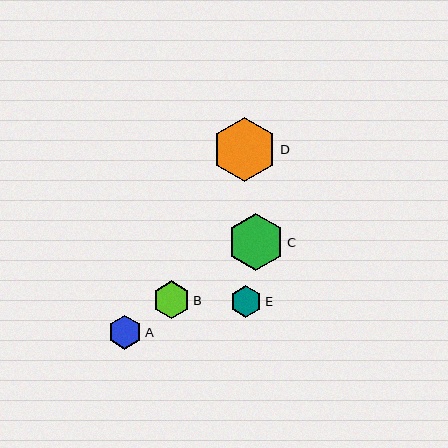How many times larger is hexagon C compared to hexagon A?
Hexagon C is approximately 1.7 times the size of hexagon A.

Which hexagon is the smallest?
Hexagon E is the smallest with a size of approximately 32 pixels.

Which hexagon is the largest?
Hexagon D is the largest with a size of approximately 65 pixels.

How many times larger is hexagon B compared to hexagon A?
Hexagon B is approximately 1.1 times the size of hexagon A.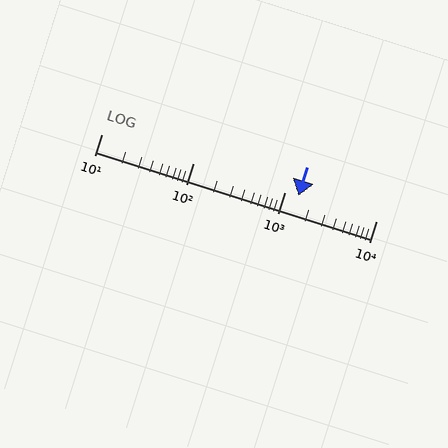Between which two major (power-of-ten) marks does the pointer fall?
The pointer is between 1000 and 10000.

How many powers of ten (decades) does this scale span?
The scale spans 3 decades, from 10 to 10000.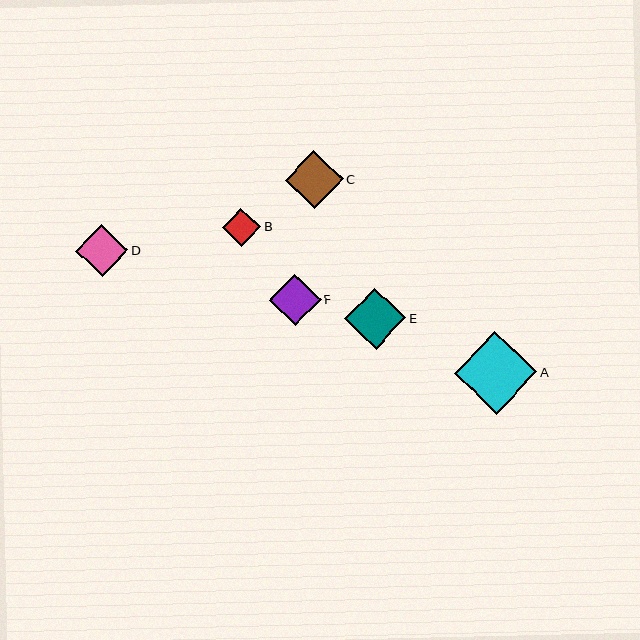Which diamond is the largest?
Diamond A is the largest with a size of approximately 83 pixels.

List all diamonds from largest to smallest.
From largest to smallest: A, E, C, D, F, B.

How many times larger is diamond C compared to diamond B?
Diamond C is approximately 1.5 times the size of diamond B.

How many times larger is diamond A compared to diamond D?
Diamond A is approximately 1.6 times the size of diamond D.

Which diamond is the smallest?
Diamond B is the smallest with a size of approximately 38 pixels.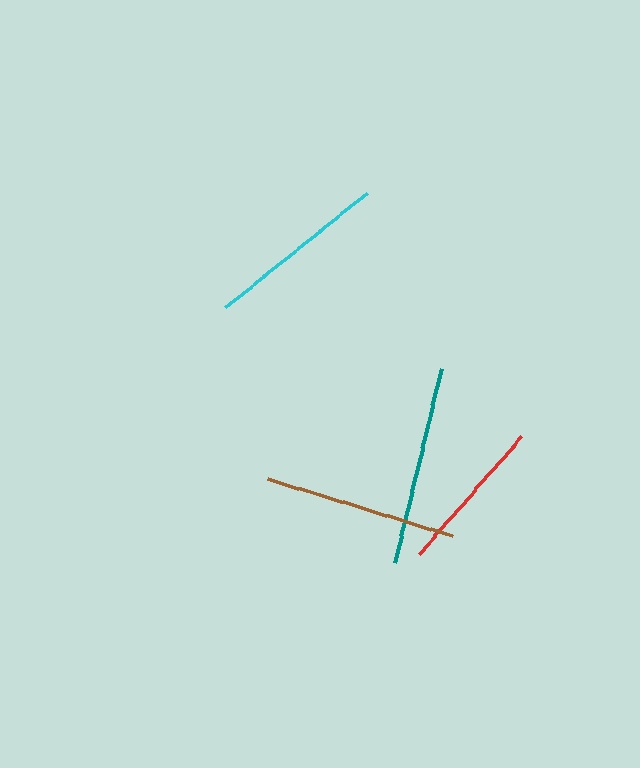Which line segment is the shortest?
The red line is the shortest at approximately 155 pixels.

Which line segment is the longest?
The teal line is the longest at approximately 200 pixels.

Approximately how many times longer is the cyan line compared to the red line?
The cyan line is approximately 1.2 times the length of the red line.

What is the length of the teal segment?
The teal segment is approximately 200 pixels long.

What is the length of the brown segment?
The brown segment is approximately 193 pixels long.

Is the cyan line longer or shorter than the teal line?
The teal line is longer than the cyan line.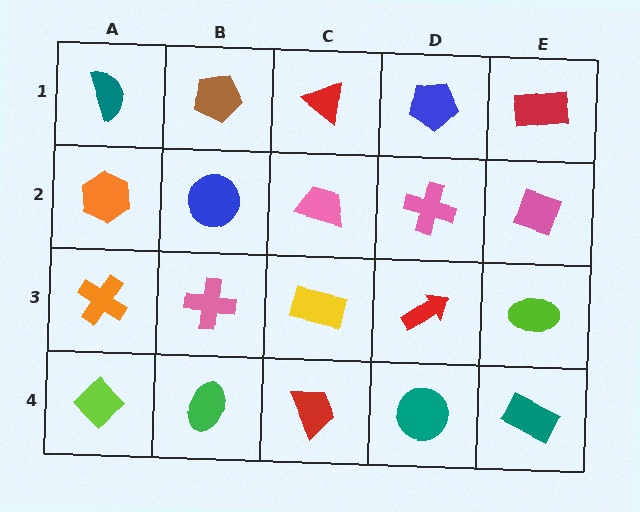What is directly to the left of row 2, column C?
A blue circle.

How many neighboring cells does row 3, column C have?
4.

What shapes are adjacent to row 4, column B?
A pink cross (row 3, column B), a lime diamond (row 4, column A), a red trapezoid (row 4, column C).